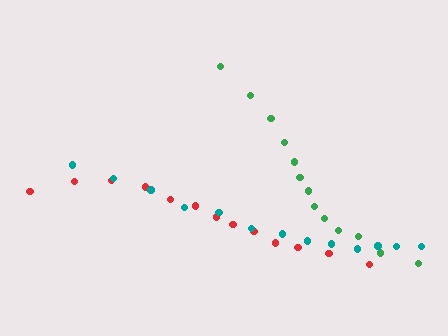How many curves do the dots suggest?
There are 3 distinct paths.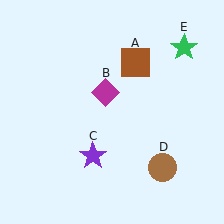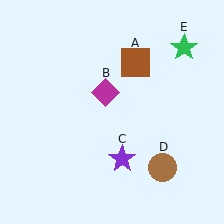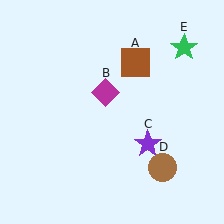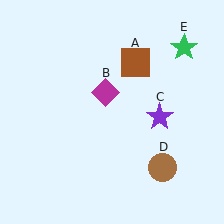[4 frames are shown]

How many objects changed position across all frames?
1 object changed position: purple star (object C).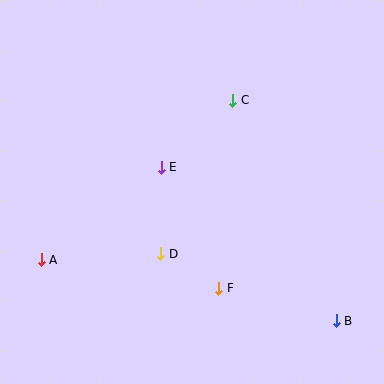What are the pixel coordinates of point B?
Point B is at (336, 320).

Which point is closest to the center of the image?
Point E at (161, 167) is closest to the center.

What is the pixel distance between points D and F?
The distance between D and F is 67 pixels.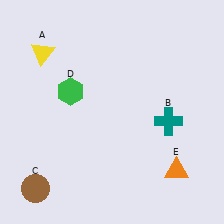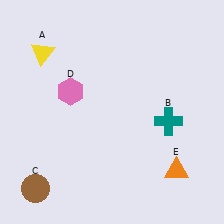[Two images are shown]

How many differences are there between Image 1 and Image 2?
There is 1 difference between the two images.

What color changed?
The hexagon (D) changed from green in Image 1 to pink in Image 2.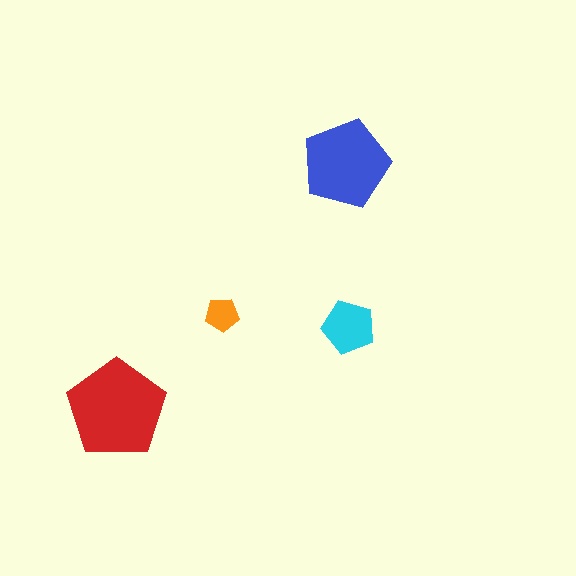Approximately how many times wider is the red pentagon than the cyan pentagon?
About 2 times wider.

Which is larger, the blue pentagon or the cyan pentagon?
The blue one.